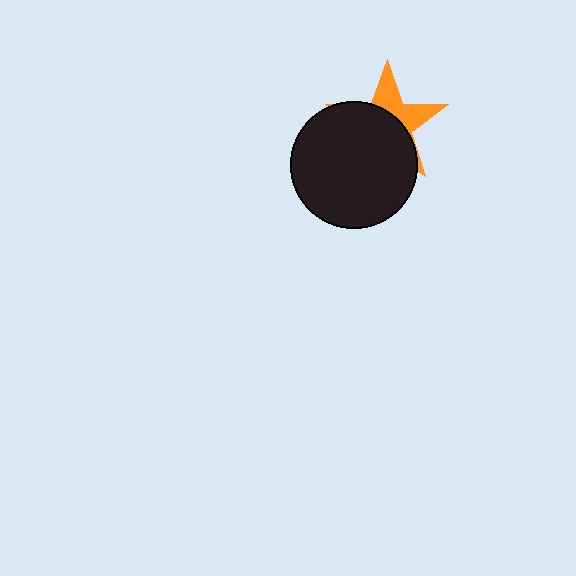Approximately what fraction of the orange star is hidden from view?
Roughly 63% of the orange star is hidden behind the black circle.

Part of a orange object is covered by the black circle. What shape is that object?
It is a star.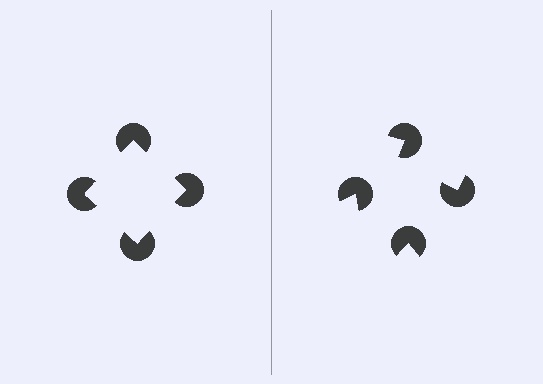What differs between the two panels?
The pac-man discs are positioned identically on both sides; only the wedge orientations differ. On the left they align to a square; on the right they are misaligned.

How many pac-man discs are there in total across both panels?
8 — 4 on each side.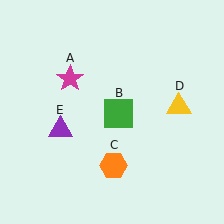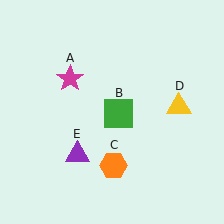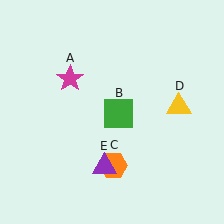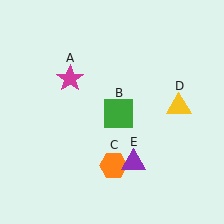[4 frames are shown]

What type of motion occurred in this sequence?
The purple triangle (object E) rotated counterclockwise around the center of the scene.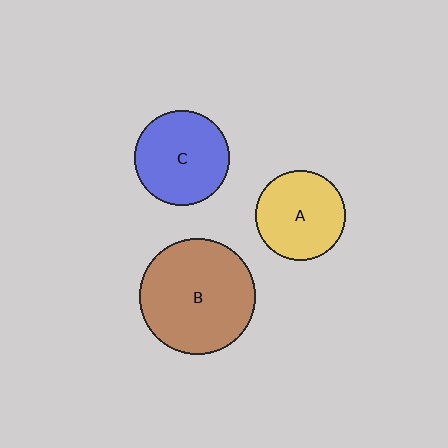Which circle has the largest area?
Circle B (brown).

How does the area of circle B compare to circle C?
Approximately 1.5 times.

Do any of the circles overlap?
No, none of the circles overlap.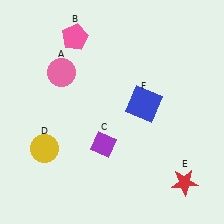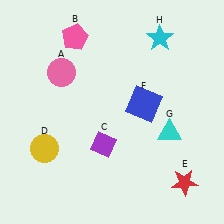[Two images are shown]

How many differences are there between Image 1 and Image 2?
There are 2 differences between the two images.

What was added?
A cyan triangle (G), a cyan star (H) were added in Image 2.